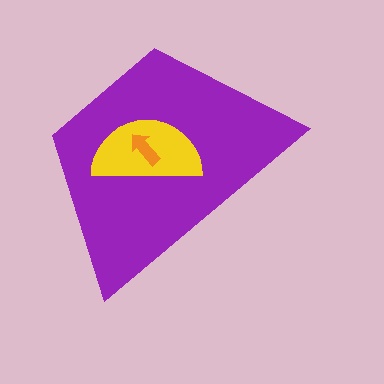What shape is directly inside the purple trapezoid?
The yellow semicircle.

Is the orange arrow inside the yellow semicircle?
Yes.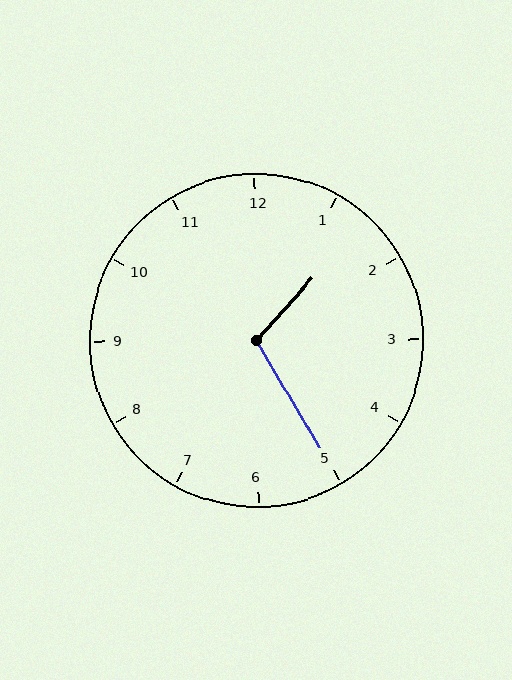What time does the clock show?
1:25.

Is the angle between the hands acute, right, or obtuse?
It is obtuse.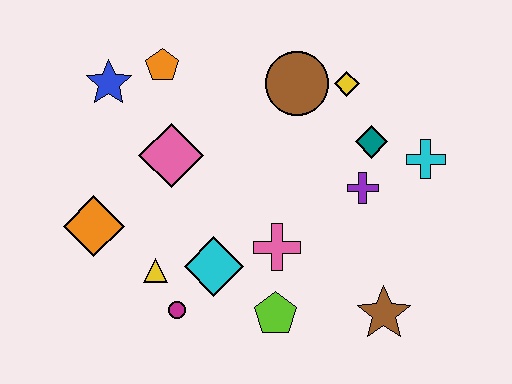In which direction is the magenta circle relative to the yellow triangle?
The magenta circle is below the yellow triangle.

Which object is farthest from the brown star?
The blue star is farthest from the brown star.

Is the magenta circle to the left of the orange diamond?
No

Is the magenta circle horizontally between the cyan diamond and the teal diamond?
No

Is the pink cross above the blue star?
No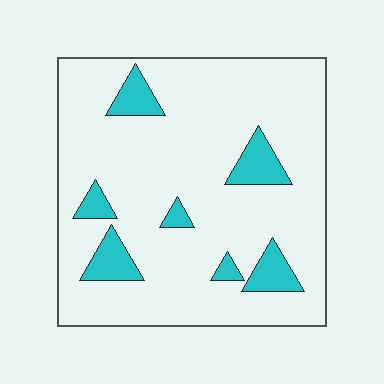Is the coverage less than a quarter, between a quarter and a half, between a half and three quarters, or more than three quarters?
Less than a quarter.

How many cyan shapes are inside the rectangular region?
7.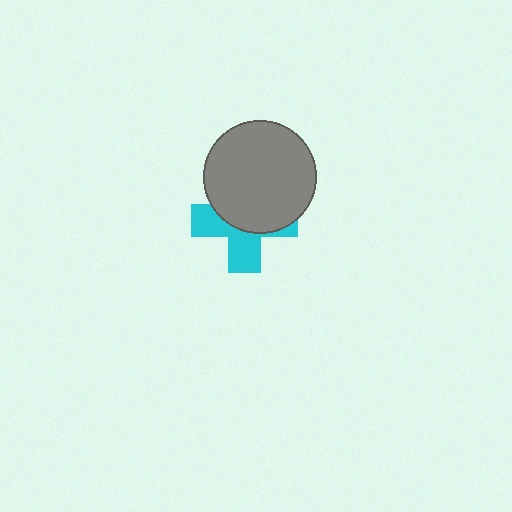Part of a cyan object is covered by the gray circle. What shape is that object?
It is a cross.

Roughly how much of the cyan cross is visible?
About half of it is visible (roughly 46%).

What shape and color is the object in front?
The object in front is a gray circle.